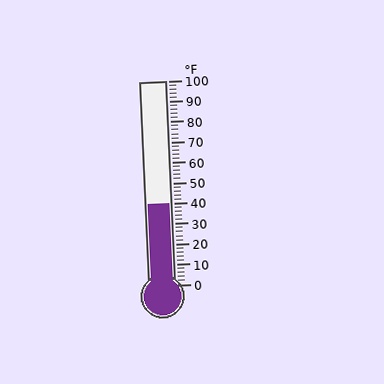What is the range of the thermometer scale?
The thermometer scale ranges from 0°F to 100°F.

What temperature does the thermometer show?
The thermometer shows approximately 40°F.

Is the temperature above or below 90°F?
The temperature is below 90°F.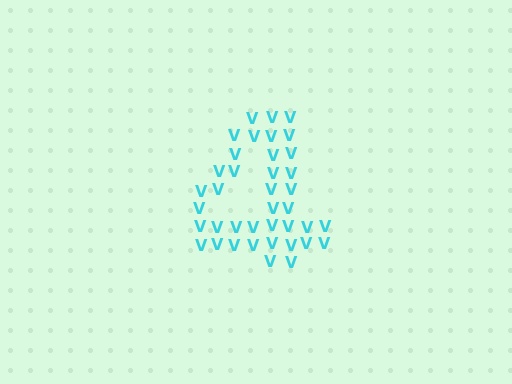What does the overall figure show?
The overall figure shows the digit 4.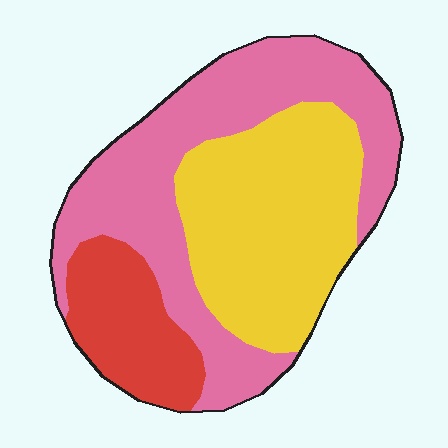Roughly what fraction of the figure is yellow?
Yellow takes up about three eighths (3/8) of the figure.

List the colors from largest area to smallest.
From largest to smallest: pink, yellow, red.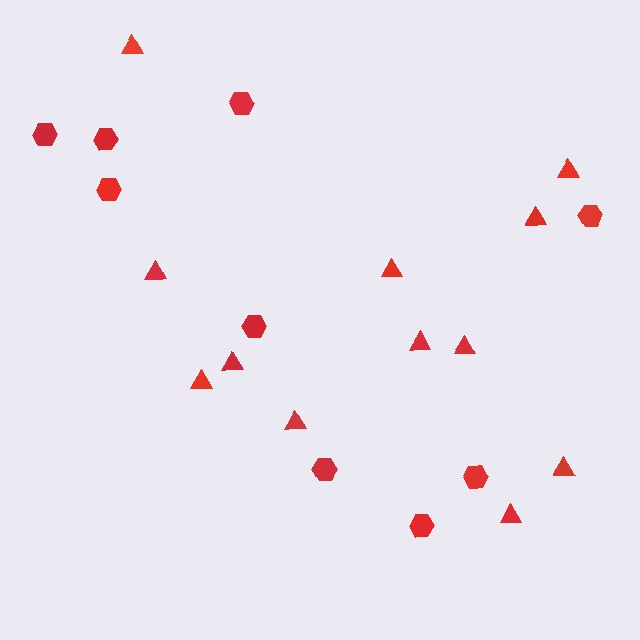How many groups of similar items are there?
There are 2 groups: one group of triangles (12) and one group of hexagons (9).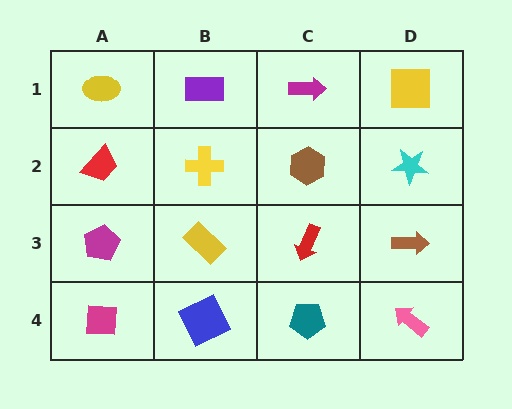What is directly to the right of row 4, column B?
A teal pentagon.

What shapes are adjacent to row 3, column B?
A yellow cross (row 2, column B), a blue square (row 4, column B), a magenta pentagon (row 3, column A), a red arrow (row 3, column C).